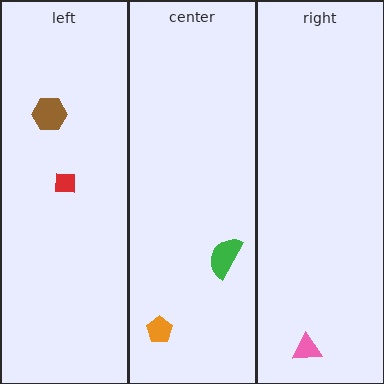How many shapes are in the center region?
2.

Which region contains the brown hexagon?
The left region.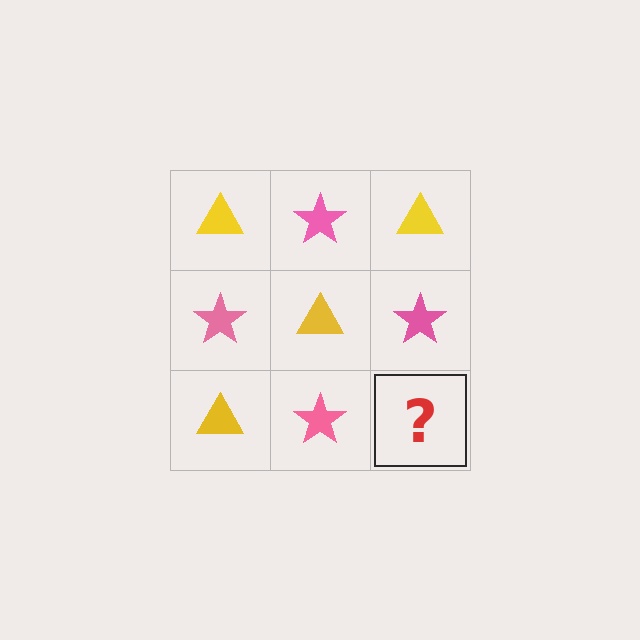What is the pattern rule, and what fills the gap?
The rule is that it alternates yellow triangle and pink star in a checkerboard pattern. The gap should be filled with a yellow triangle.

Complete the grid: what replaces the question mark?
The question mark should be replaced with a yellow triangle.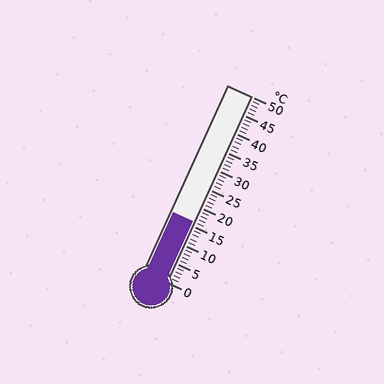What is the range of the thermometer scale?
The thermometer scale ranges from 0°C to 50°C.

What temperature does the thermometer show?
The thermometer shows approximately 16°C.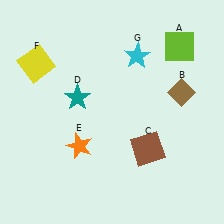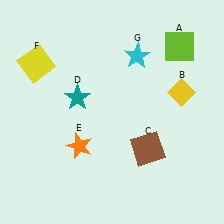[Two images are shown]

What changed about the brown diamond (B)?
In Image 1, B is brown. In Image 2, it changed to yellow.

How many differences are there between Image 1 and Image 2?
There is 1 difference between the two images.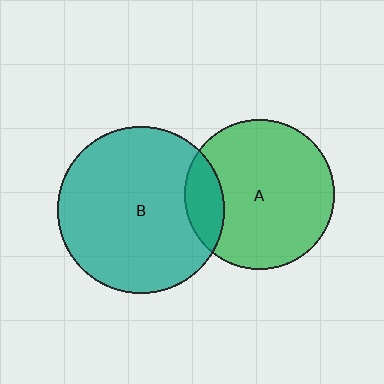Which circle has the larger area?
Circle B (teal).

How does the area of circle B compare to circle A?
Approximately 1.2 times.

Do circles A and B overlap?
Yes.